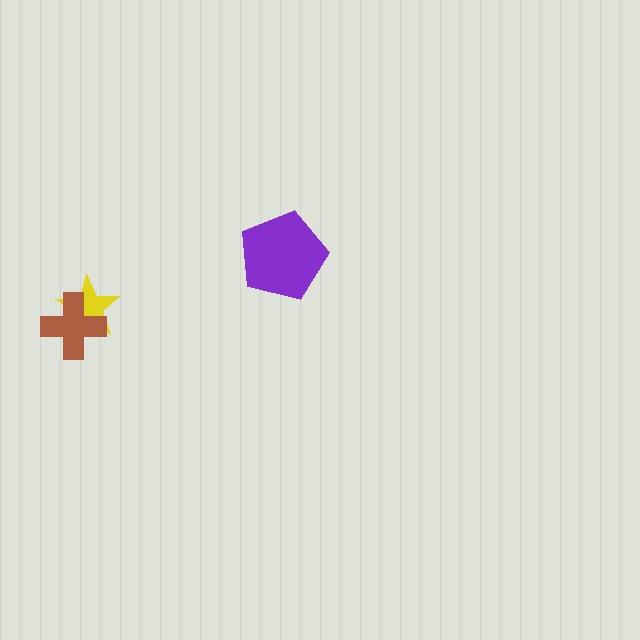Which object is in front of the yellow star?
The brown cross is in front of the yellow star.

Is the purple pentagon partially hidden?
No, no other shape covers it.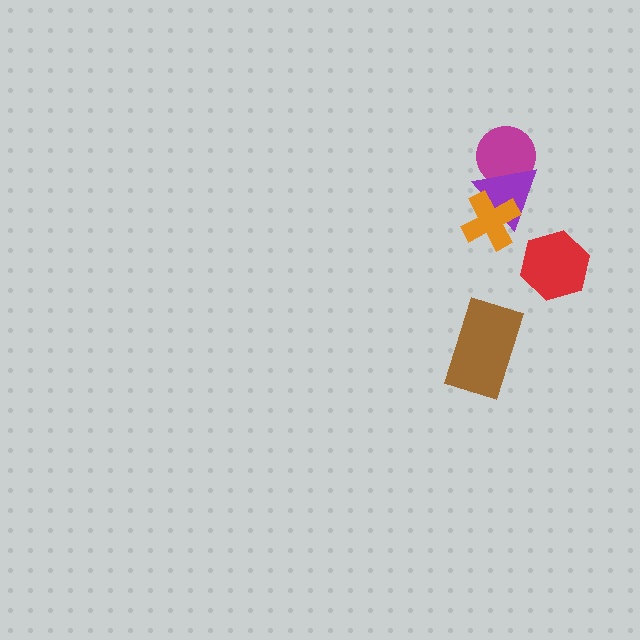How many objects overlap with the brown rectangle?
0 objects overlap with the brown rectangle.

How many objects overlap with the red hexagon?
0 objects overlap with the red hexagon.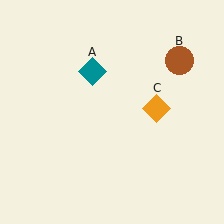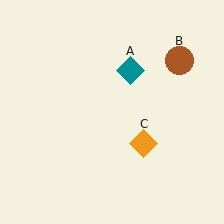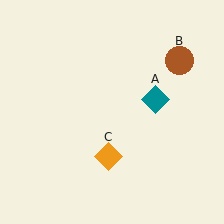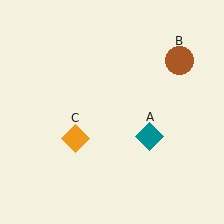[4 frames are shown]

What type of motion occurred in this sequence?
The teal diamond (object A), orange diamond (object C) rotated clockwise around the center of the scene.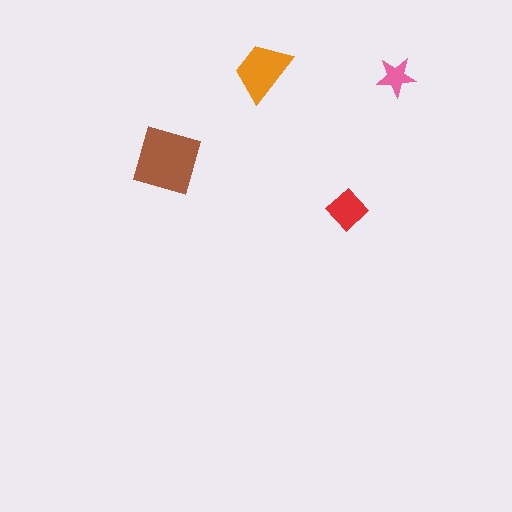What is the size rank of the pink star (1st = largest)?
4th.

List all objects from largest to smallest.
The brown diamond, the orange trapezoid, the red diamond, the pink star.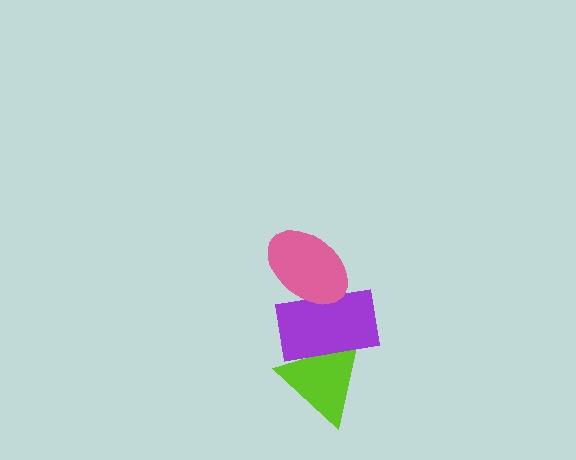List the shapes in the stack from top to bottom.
From top to bottom: the pink ellipse, the purple rectangle, the lime triangle.